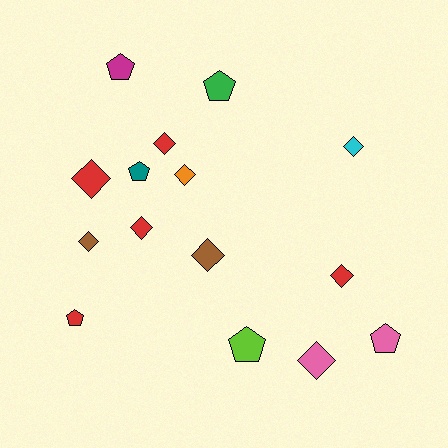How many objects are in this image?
There are 15 objects.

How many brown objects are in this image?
There are 2 brown objects.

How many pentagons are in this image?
There are 6 pentagons.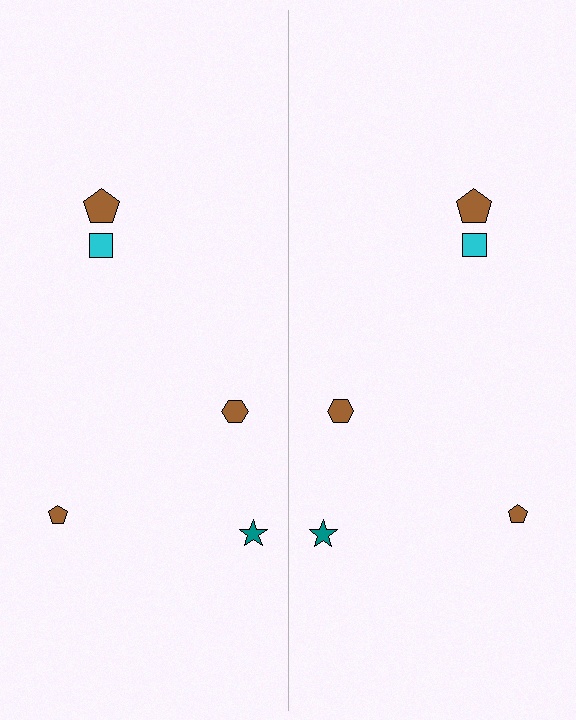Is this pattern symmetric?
Yes, this pattern has bilateral (reflection) symmetry.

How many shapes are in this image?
There are 10 shapes in this image.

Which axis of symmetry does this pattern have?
The pattern has a vertical axis of symmetry running through the center of the image.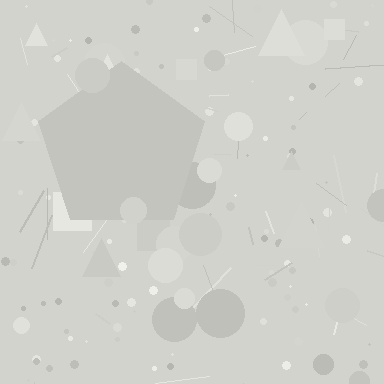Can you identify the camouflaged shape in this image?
The camouflaged shape is a pentagon.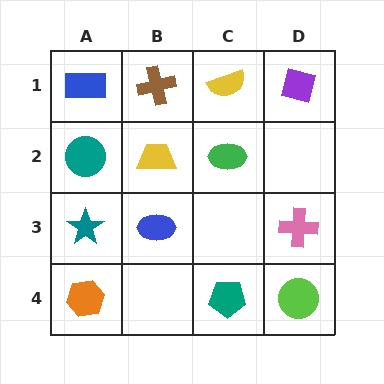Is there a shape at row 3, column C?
No, that cell is empty.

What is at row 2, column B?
A yellow trapezoid.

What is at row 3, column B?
A blue ellipse.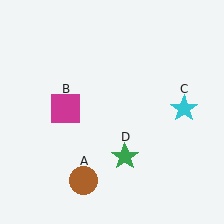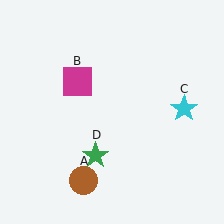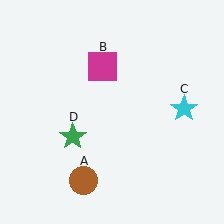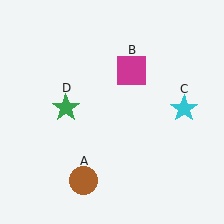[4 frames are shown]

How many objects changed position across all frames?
2 objects changed position: magenta square (object B), green star (object D).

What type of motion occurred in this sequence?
The magenta square (object B), green star (object D) rotated clockwise around the center of the scene.